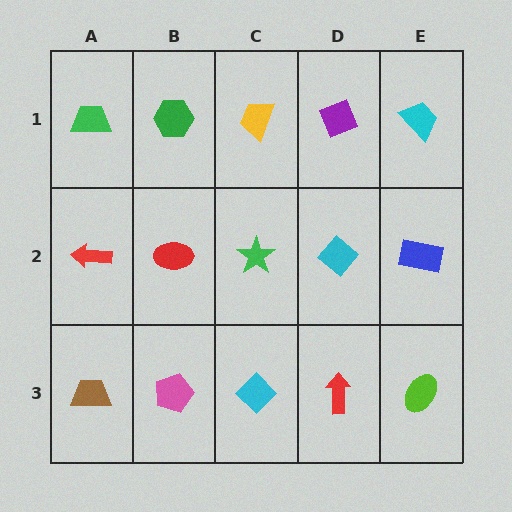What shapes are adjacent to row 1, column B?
A red ellipse (row 2, column B), a green trapezoid (row 1, column A), a yellow trapezoid (row 1, column C).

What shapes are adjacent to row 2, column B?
A green hexagon (row 1, column B), a pink pentagon (row 3, column B), a red arrow (row 2, column A), a green star (row 2, column C).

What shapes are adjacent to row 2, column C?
A yellow trapezoid (row 1, column C), a cyan diamond (row 3, column C), a red ellipse (row 2, column B), a cyan diamond (row 2, column D).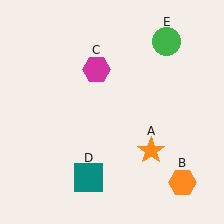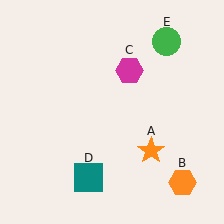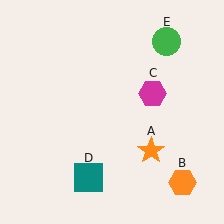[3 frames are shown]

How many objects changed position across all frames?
1 object changed position: magenta hexagon (object C).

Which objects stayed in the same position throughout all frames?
Orange star (object A) and orange hexagon (object B) and teal square (object D) and green circle (object E) remained stationary.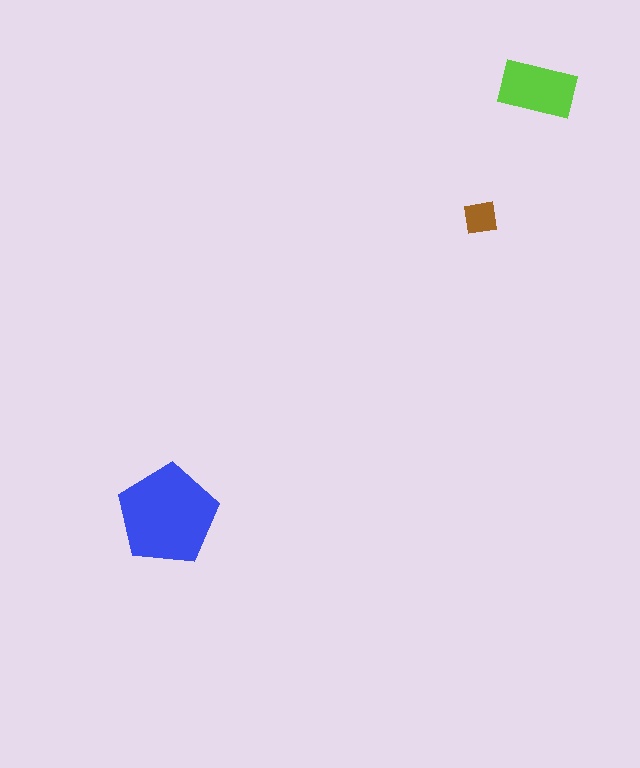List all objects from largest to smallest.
The blue pentagon, the lime rectangle, the brown square.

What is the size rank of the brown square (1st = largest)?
3rd.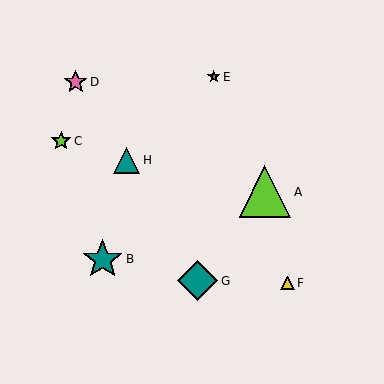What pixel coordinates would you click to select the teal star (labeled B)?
Click at (103, 259) to select the teal star B.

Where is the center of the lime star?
The center of the lime star is at (61, 141).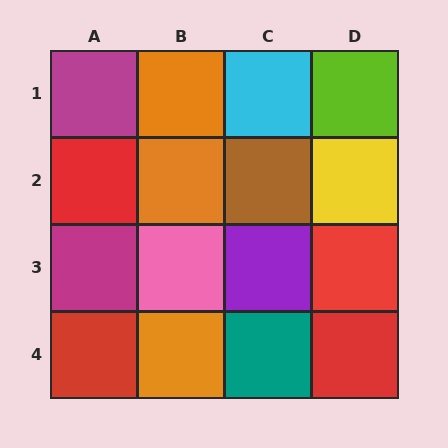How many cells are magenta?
2 cells are magenta.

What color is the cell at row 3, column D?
Red.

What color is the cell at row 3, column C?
Purple.